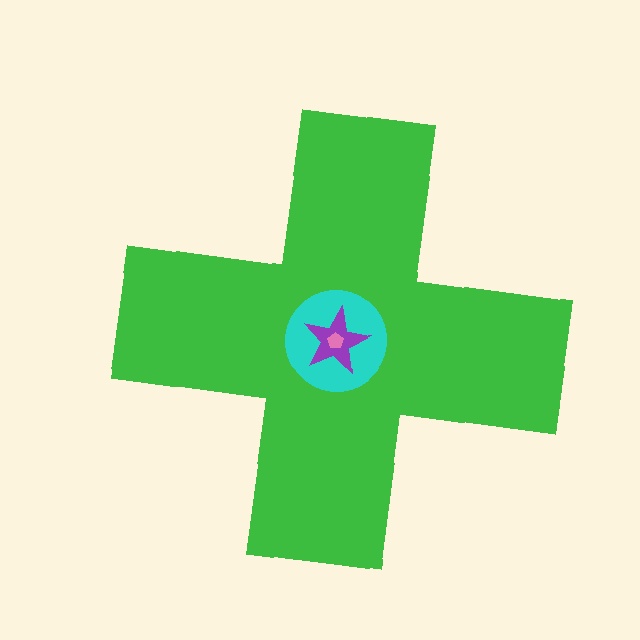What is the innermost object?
The pink pentagon.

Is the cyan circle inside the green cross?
Yes.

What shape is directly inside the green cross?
The cyan circle.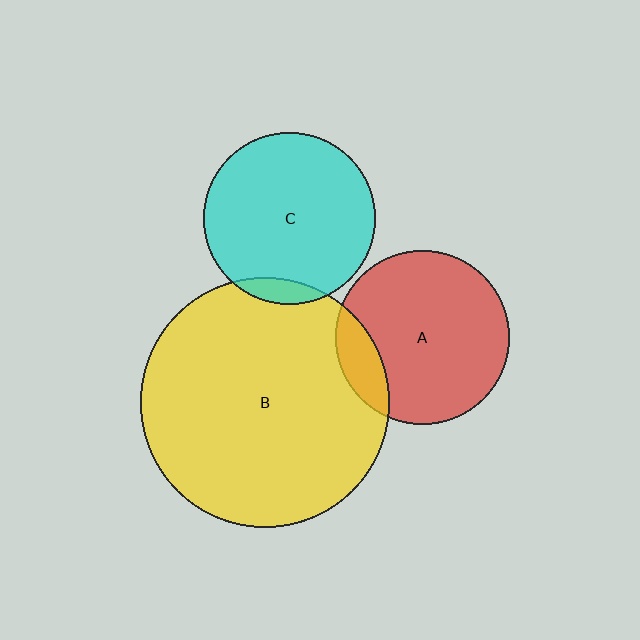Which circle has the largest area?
Circle B (yellow).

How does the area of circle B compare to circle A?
Approximately 2.0 times.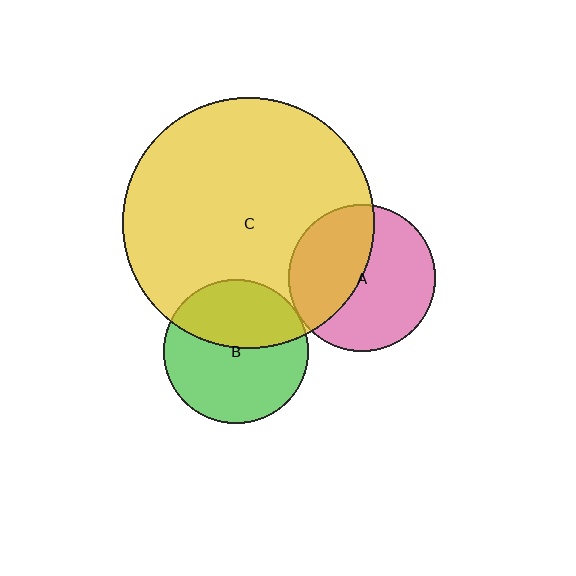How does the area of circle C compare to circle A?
Approximately 2.9 times.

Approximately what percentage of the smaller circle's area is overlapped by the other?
Approximately 40%.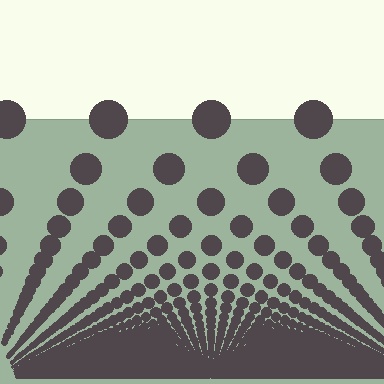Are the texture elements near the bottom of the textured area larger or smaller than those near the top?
Smaller. The gradient is inverted — elements near the bottom are smaller and denser.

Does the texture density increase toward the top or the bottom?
Density increases toward the bottom.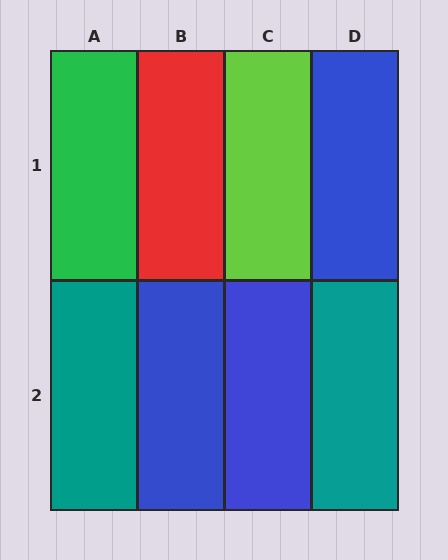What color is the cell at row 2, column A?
Teal.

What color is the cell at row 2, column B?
Blue.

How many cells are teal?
2 cells are teal.